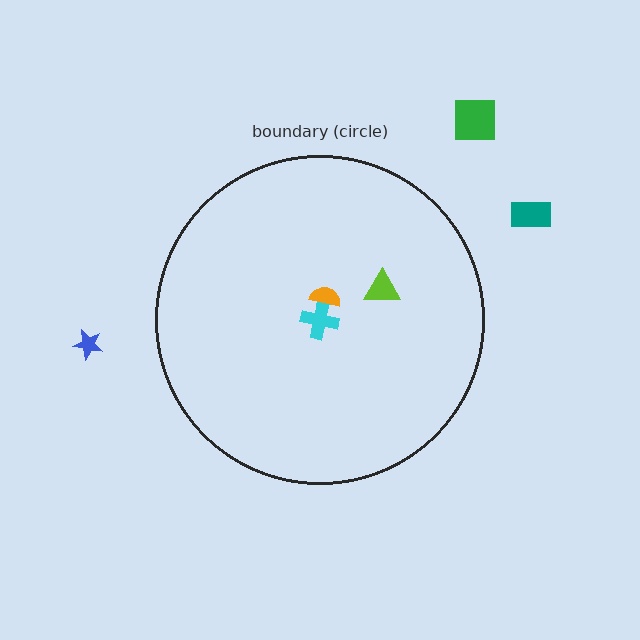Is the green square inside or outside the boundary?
Outside.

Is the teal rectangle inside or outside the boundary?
Outside.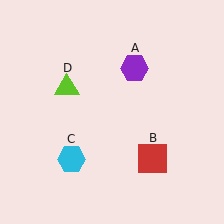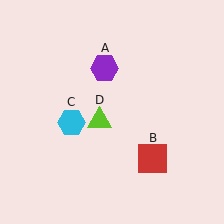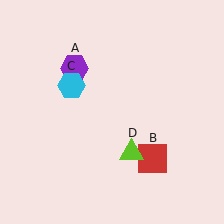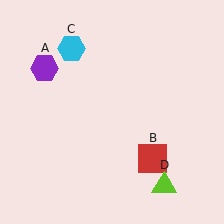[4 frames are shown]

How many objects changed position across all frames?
3 objects changed position: purple hexagon (object A), cyan hexagon (object C), lime triangle (object D).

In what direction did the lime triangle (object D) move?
The lime triangle (object D) moved down and to the right.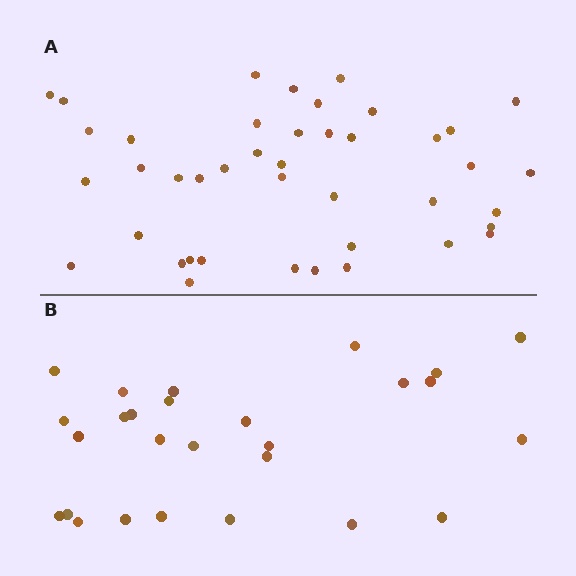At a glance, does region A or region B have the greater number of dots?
Region A (the top region) has more dots.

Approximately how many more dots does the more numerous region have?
Region A has approximately 15 more dots than region B.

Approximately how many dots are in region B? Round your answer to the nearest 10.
About 30 dots. (The exact count is 27, which rounds to 30.)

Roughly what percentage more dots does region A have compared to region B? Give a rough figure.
About 55% more.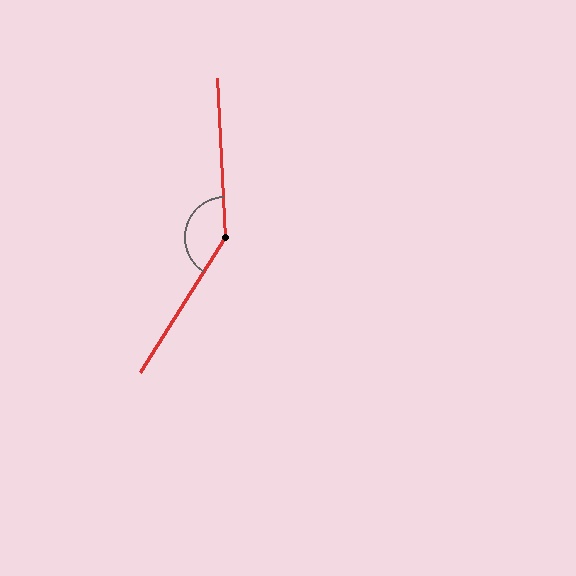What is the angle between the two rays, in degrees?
Approximately 145 degrees.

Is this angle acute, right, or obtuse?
It is obtuse.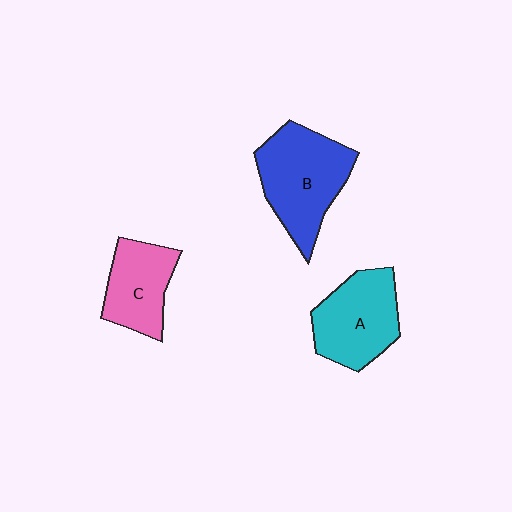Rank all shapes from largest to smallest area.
From largest to smallest: B (blue), A (cyan), C (pink).